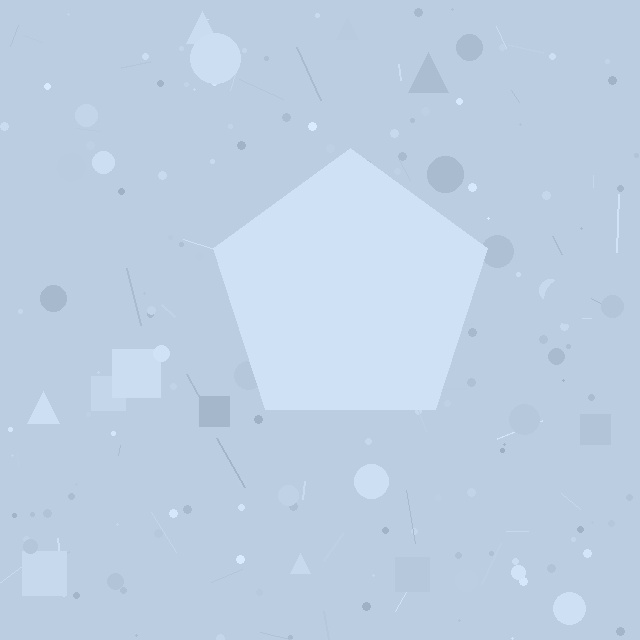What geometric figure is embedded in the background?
A pentagon is embedded in the background.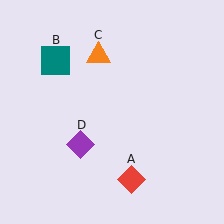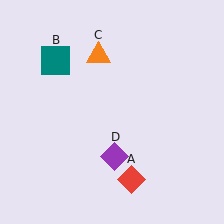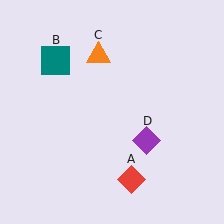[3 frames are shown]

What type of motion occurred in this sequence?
The purple diamond (object D) rotated counterclockwise around the center of the scene.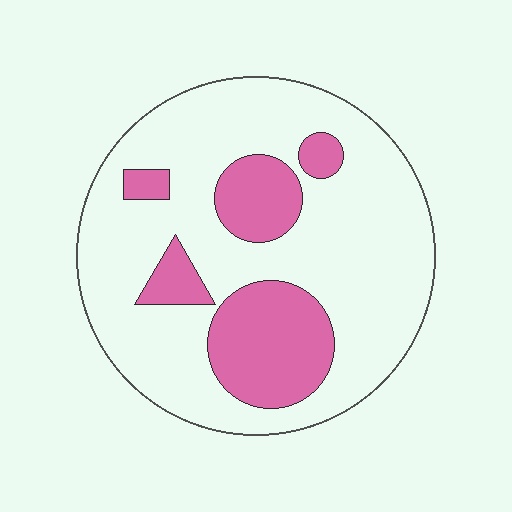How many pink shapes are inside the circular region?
5.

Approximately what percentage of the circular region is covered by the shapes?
Approximately 25%.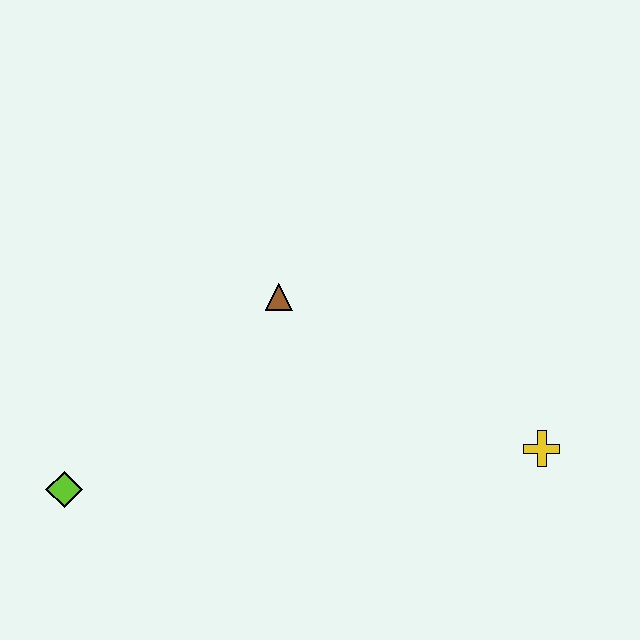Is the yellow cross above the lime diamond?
Yes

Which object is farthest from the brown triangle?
The yellow cross is farthest from the brown triangle.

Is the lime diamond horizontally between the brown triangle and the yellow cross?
No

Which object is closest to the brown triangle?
The lime diamond is closest to the brown triangle.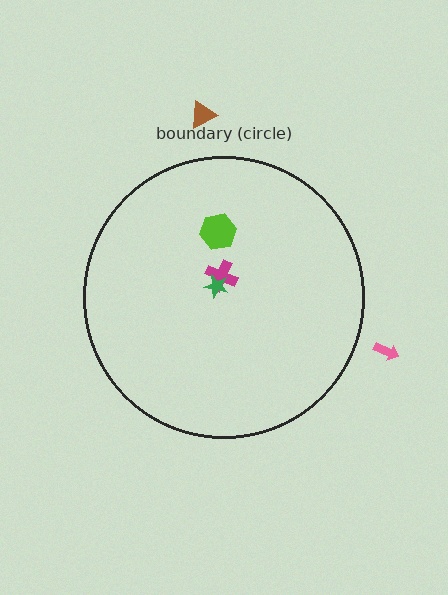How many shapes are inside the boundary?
3 inside, 2 outside.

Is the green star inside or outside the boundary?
Inside.